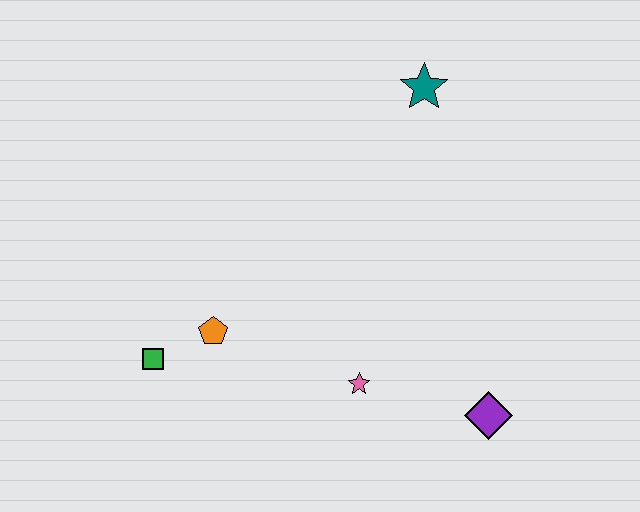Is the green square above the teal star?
No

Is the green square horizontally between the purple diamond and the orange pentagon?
No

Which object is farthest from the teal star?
The green square is farthest from the teal star.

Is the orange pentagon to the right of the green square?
Yes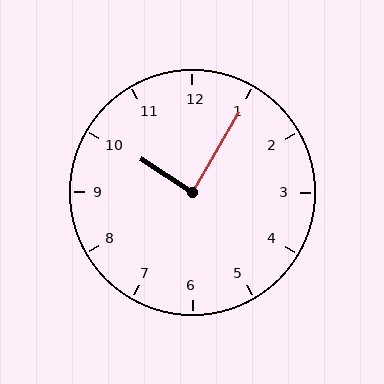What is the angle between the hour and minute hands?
Approximately 88 degrees.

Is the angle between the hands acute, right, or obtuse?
It is right.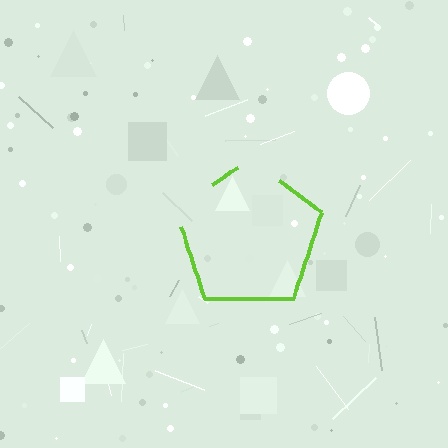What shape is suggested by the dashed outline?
The dashed outline suggests a pentagon.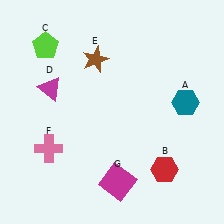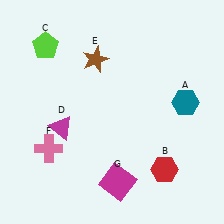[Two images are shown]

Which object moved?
The magenta triangle (D) moved down.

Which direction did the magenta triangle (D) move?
The magenta triangle (D) moved down.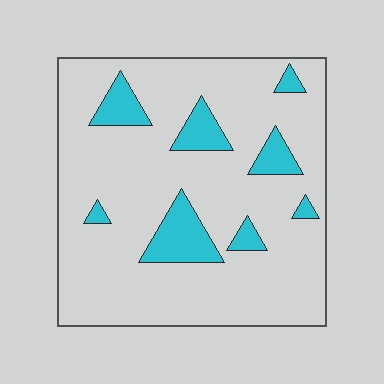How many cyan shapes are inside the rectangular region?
8.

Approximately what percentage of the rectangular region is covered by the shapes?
Approximately 15%.